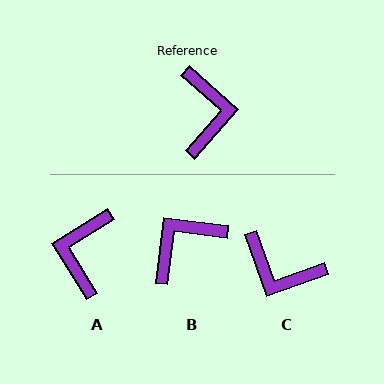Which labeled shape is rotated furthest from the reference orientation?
A, about 164 degrees away.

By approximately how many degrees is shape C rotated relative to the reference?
Approximately 119 degrees clockwise.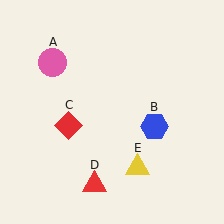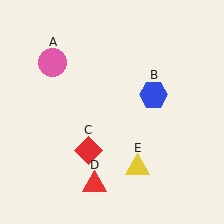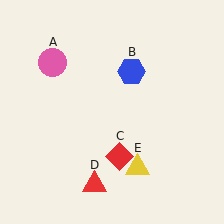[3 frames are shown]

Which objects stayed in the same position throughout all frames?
Pink circle (object A) and red triangle (object D) and yellow triangle (object E) remained stationary.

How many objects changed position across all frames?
2 objects changed position: blue hexagon (object B), red diamond (object C).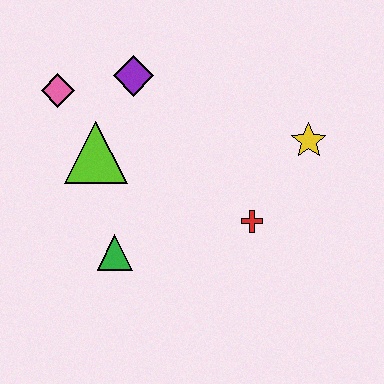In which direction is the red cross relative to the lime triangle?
The red cross is to the right of the lime triangle.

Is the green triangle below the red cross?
Yes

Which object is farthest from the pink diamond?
The yellow star is farthest from the pink diamond.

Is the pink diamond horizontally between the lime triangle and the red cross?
No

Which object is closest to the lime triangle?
The pink diamond is closest to the lime triangle.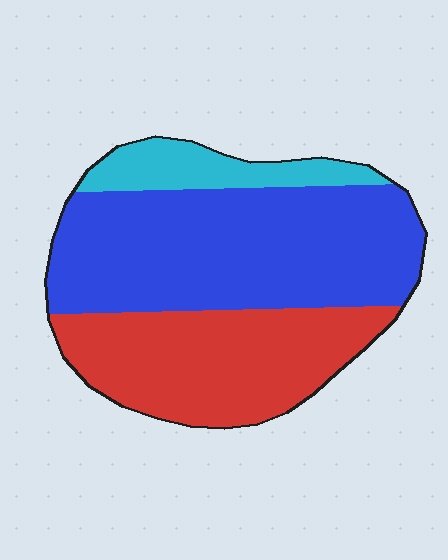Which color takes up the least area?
Cyan, at roughly 10%.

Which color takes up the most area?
Blue, at roughly 55%.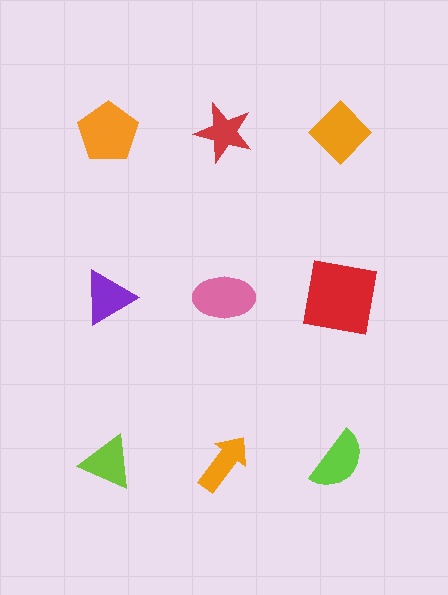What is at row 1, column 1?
An orange pentagon.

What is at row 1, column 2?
A red star.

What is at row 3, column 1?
A lime triangle.